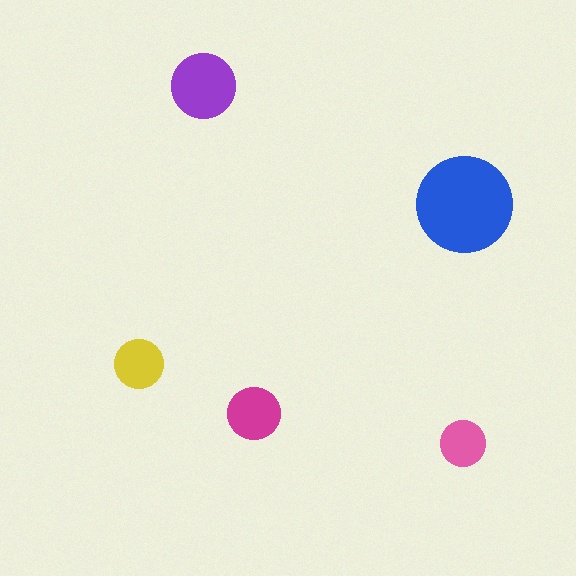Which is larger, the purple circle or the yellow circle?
The purple one.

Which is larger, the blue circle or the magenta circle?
The blue one.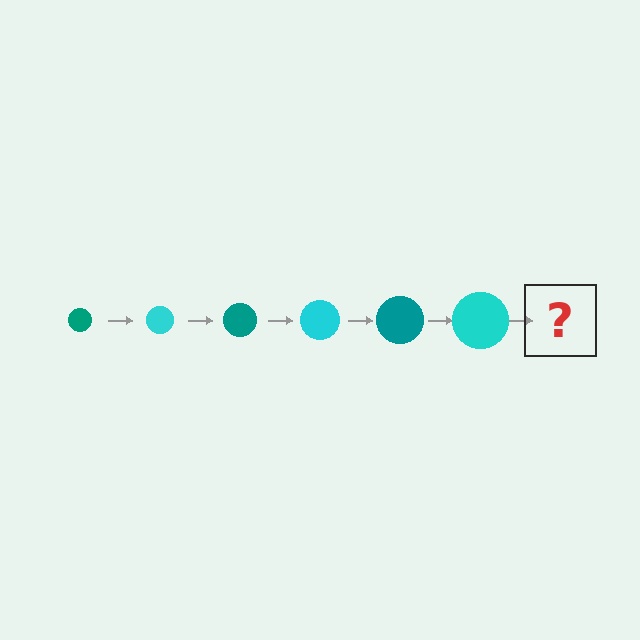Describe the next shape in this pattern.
It should be a teal circle, larger than the previous one.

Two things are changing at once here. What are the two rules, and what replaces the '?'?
The two rules are that the circle grows larger each step and the color cycles through teal and cyan. The '?' should be a teal circle, larger than the previous one.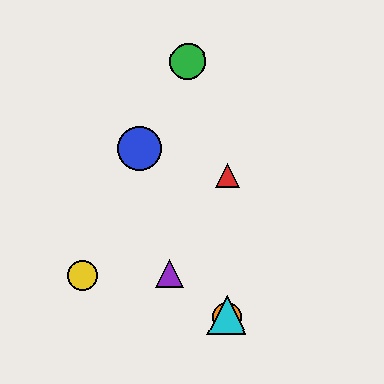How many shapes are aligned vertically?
3 shapes (the red triangle, the orange circle, the cyan triangle) are aligned vertically.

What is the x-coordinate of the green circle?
The green circle is at x≈188.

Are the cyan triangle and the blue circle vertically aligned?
No, the cyan triangle is at x≈227 and the blue circle is at x≈139.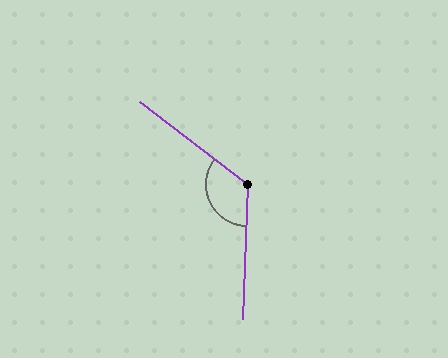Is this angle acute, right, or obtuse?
It is obtuse.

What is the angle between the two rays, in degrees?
Approximately 125 degrees.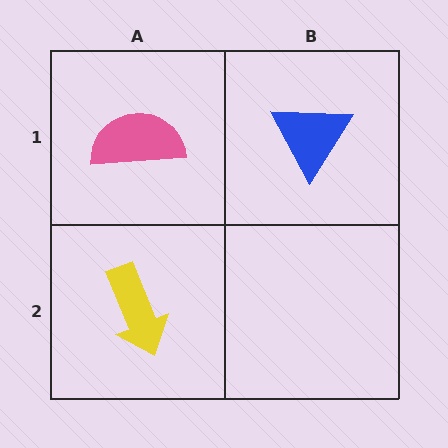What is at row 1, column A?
A pink semicircle.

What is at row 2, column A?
A yellow arrow.